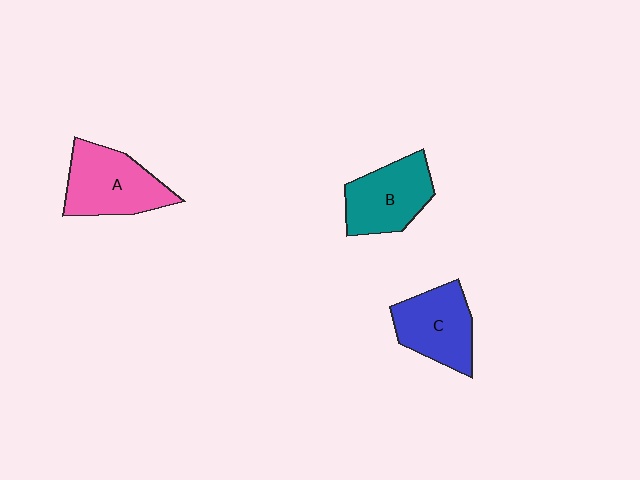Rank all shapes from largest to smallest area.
From largest to smallest: A (pink), B (teal), C (blue).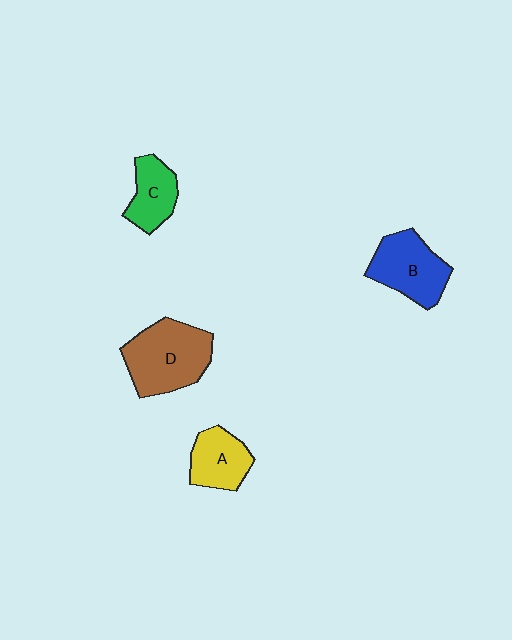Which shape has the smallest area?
Shape C (green).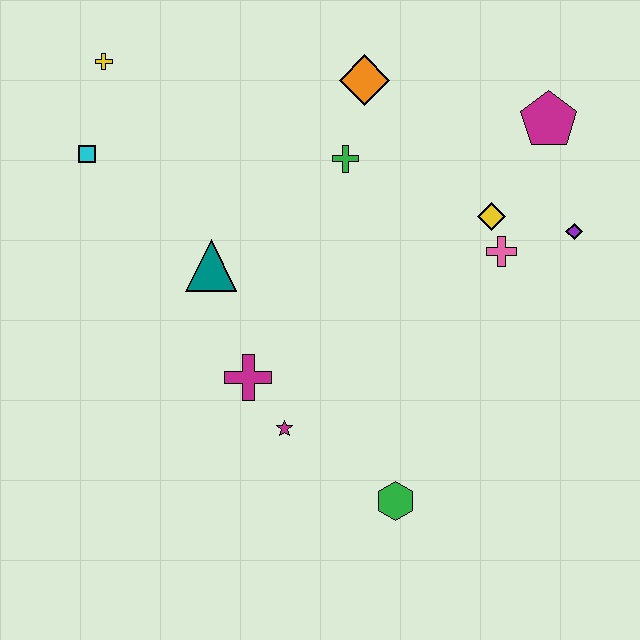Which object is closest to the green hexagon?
The magenta star is closest to the green hexagon.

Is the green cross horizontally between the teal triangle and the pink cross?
Yes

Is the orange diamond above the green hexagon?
Yes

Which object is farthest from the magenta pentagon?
The cyan square is farthest from the magenta pentagon.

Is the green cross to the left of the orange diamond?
Yes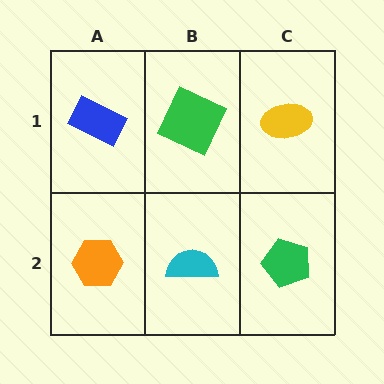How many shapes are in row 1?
3 shapes.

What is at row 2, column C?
A green pentagon.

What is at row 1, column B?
A green square.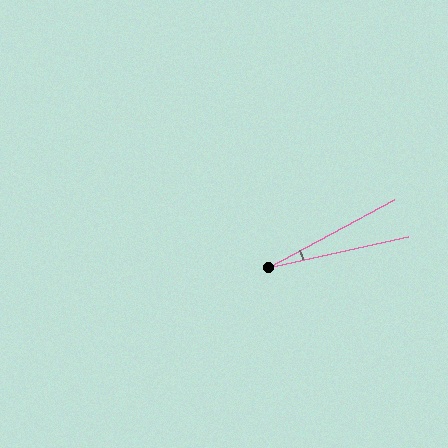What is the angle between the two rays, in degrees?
Approximately 16 degrees.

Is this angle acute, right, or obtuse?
It is acute.